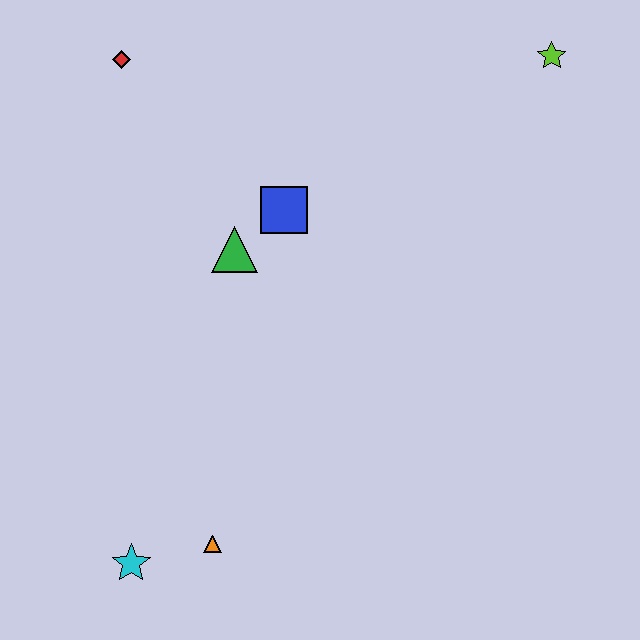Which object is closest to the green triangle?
The blue square is closest to the green triangle.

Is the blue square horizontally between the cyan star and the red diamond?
No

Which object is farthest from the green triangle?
The lime star is farthest from the green triangle.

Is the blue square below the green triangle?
No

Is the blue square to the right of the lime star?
No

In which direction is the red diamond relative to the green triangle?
The red diamond is above the green triangle.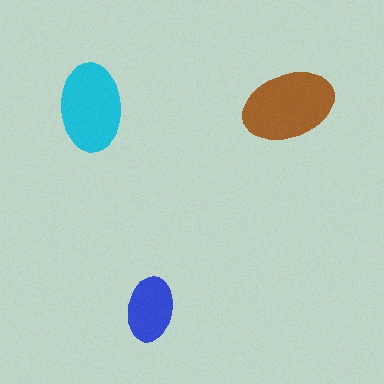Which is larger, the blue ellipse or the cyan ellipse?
The cyan one.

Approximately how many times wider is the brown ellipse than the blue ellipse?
About 1.5 times wider.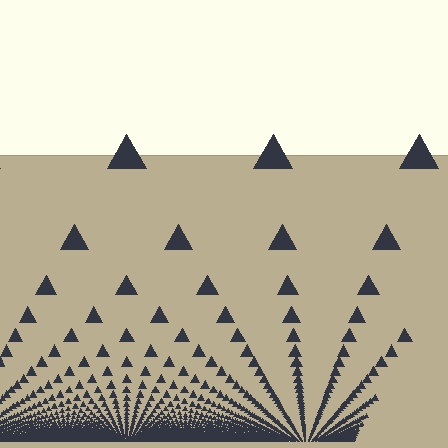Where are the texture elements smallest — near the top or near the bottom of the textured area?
Near the bottom.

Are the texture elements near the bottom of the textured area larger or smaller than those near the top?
Smaller. The gradient is inverted — elements near the bottom are smaller and denser.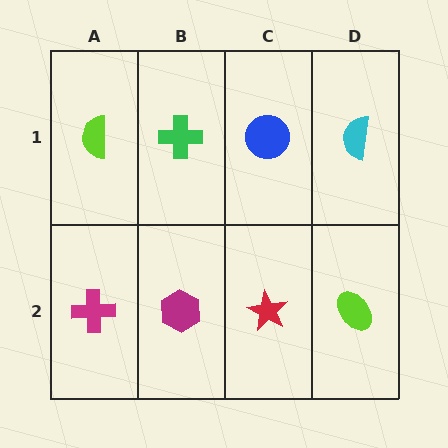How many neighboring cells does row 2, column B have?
3.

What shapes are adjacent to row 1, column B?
A magenta hexagon (row 2, column B), a lime semicircle (row 1, column A), a blue circle (row 1, column C).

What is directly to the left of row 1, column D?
A blue circle.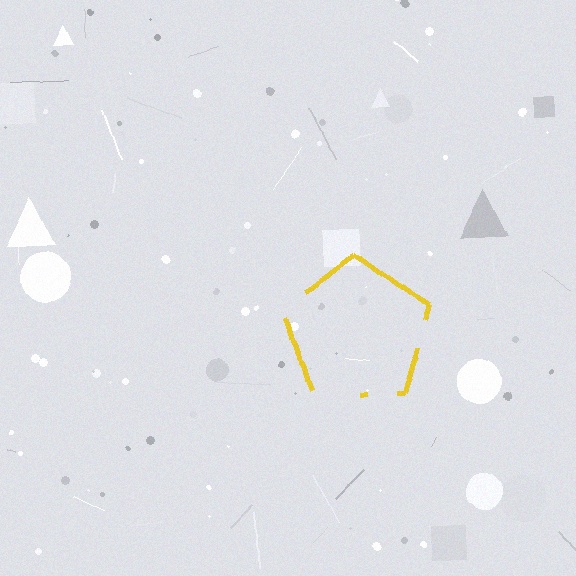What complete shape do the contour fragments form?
The contour fragments form a pentagon.